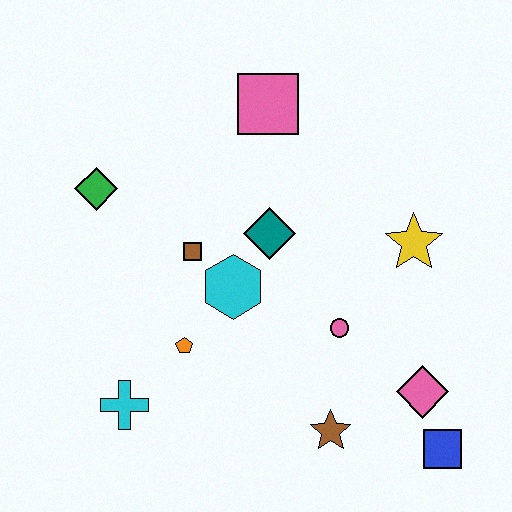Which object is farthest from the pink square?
The blue square is farthest from the pink square.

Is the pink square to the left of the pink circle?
Yes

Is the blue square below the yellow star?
Yes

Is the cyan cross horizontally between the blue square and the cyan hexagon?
No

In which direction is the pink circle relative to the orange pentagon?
The pink circle is to the right of the orange pentagon.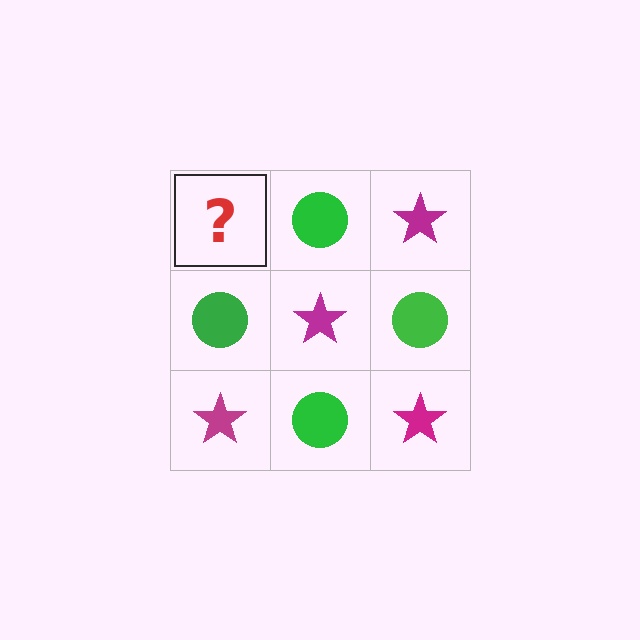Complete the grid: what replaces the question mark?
The question mark should be replaced with a magenta star.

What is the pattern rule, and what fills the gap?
The rule is that it alternates magenta star and green circle in a checkerboard pattern. The gap should be filled with a magenta star.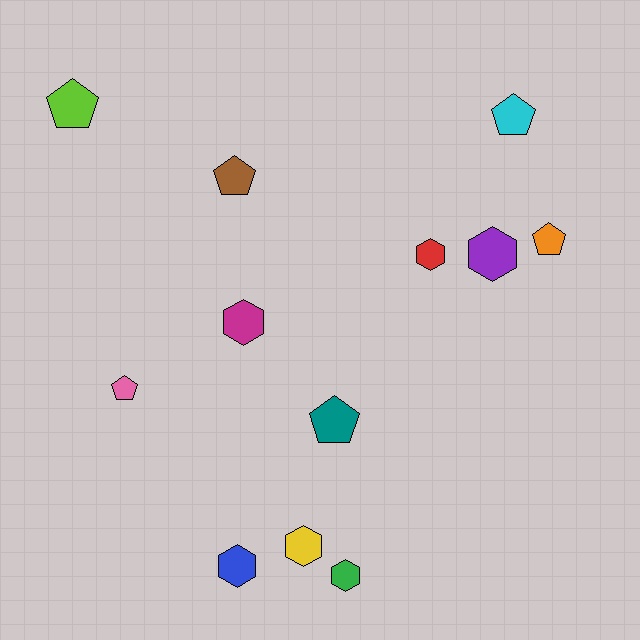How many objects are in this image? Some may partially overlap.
There are 12 objects.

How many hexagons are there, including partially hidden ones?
There are 6 hexagons.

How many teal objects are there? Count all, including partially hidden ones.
There is 1 teal object.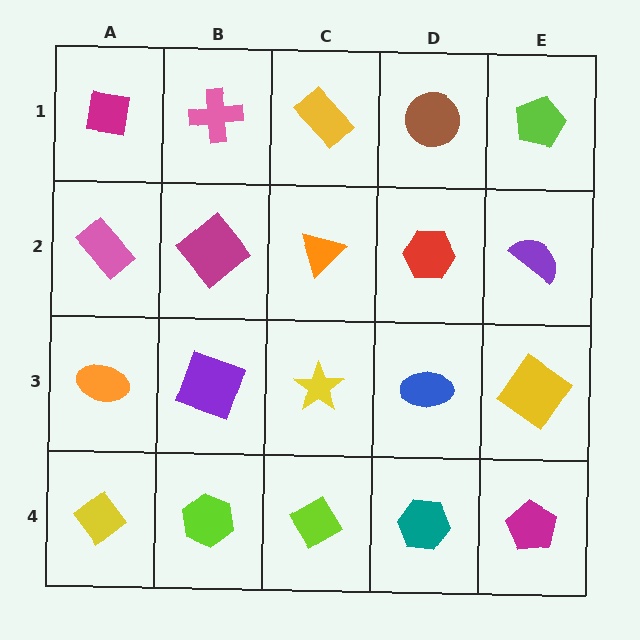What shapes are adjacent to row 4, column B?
A purple square (row 3, column B), a yellow diamond (row 4, column A), a lime diamond (row 4, column C).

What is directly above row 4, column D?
A blue ellipse.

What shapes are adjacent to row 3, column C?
An orange triangle (row 2, column C), a lime diamond (row 4, column C), a purple square (row 3, column B), a blue ellipse (row 3, column D).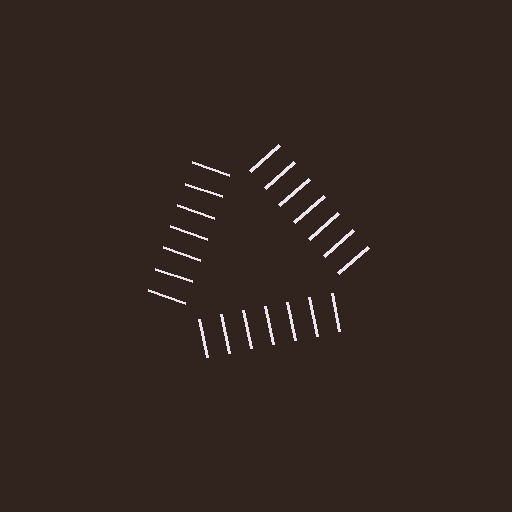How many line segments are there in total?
21 — 7 along each of the 3 edges.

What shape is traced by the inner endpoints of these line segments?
An illusory triangle — the line segments terminate on its edges but no continuous stroke is drawn.